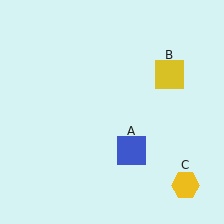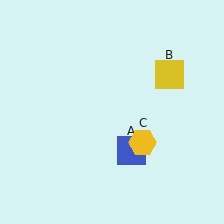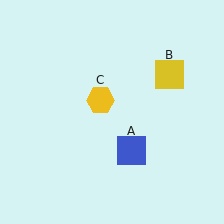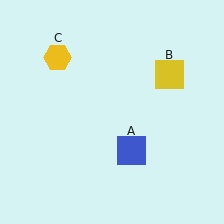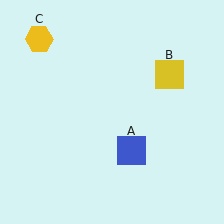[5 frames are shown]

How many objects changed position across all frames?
1 object changed position: yellow hexagon (object C).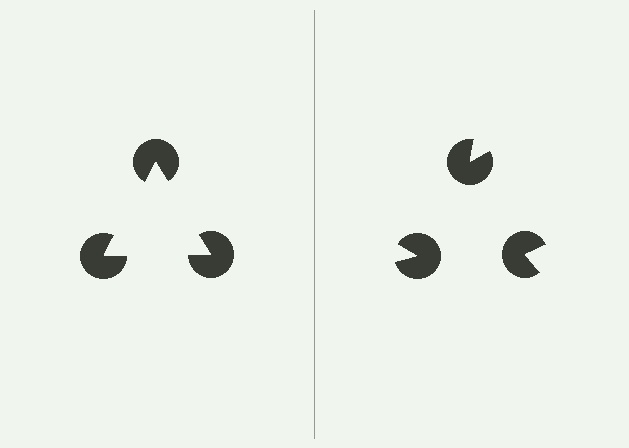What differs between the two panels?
The pac-man discs are positioned identically on both sides; only the wedge orientations differ. On the left they align to a triangle; on the right they are misaligned.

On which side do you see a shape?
An illusory triangle appears on the left side. On the right side the wedge cuts are rotated, so no coherent shape forms.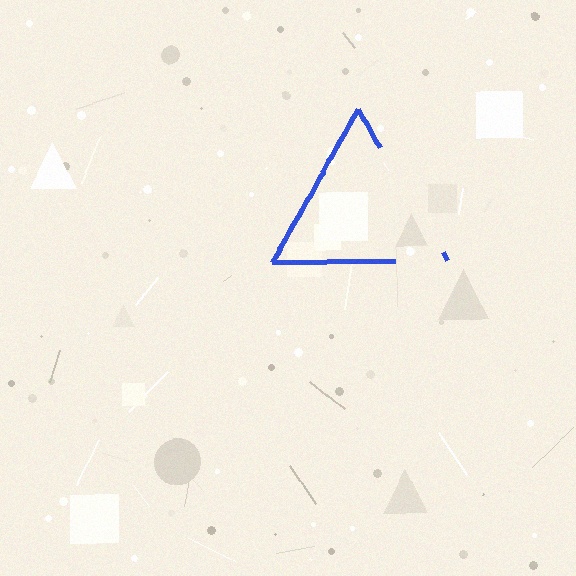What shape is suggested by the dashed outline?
The dashed outline suggests a triangle.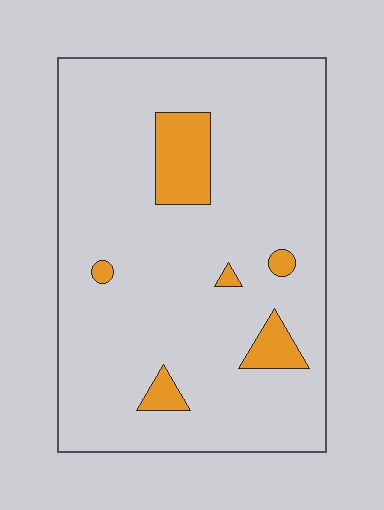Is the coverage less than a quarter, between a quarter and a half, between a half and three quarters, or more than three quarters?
Less than a quarter.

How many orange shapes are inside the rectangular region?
6.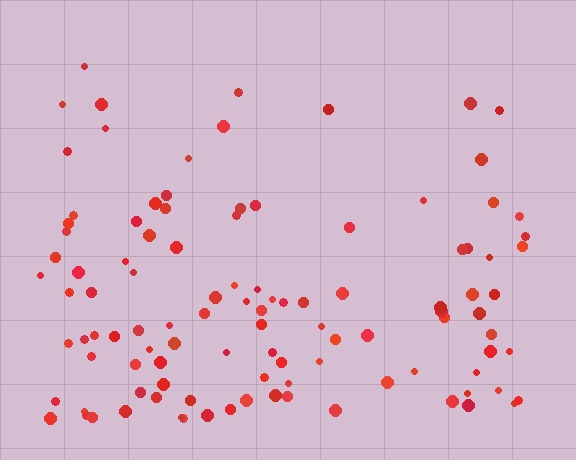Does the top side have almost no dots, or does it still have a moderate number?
Still a moderate number, just noticeably fewer than the bottom.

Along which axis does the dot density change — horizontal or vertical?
Vertical.